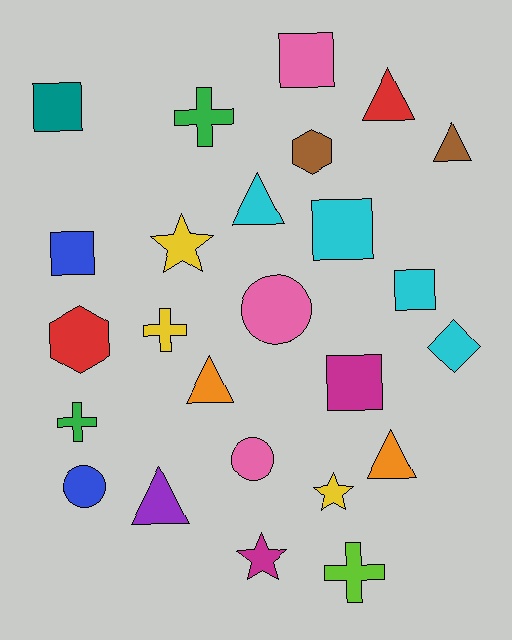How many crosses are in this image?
There are 4 crosses.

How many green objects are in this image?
There are 2 green objects.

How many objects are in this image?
There are 25 objects.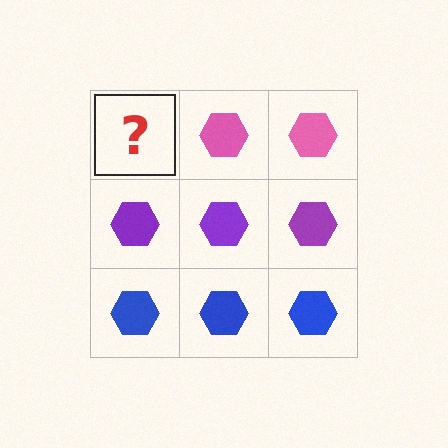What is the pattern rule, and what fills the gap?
The rule is that each row has a consistent color. The gap should be filled with a pink hexagon.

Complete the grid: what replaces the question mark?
The question mark should be replaced with a pink hexagon.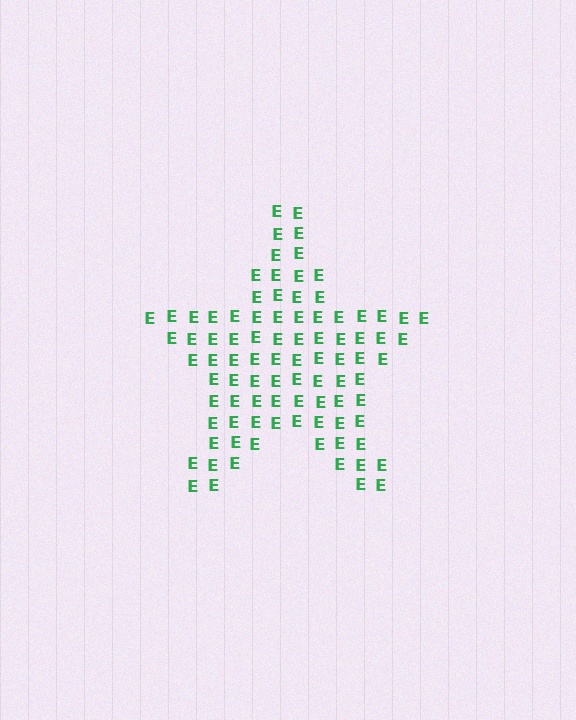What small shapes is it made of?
It is made of small letter E's.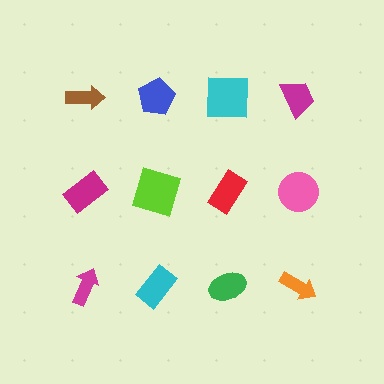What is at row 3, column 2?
A cyan rectangle.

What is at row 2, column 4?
A pink circle.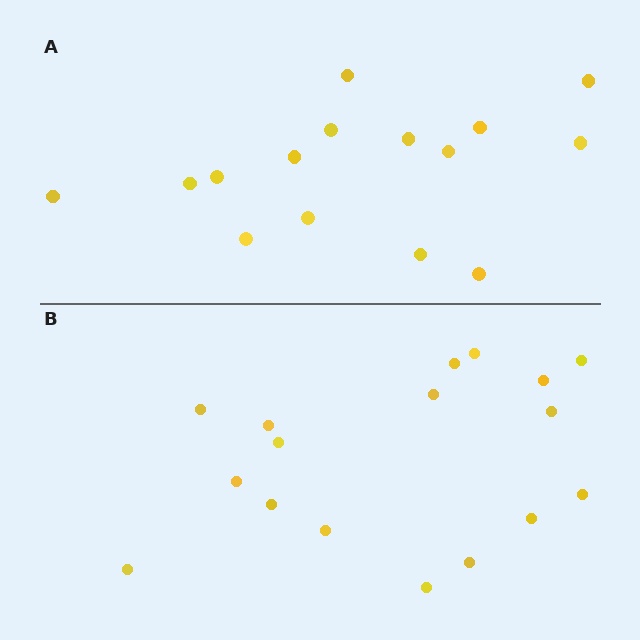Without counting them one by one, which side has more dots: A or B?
Region B (the bottom region) has more dots.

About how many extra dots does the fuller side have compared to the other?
Region B has just a few more — roughly 2 or 3 more dots than region A.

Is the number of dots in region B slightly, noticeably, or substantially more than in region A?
Region B has only slightly more — the two regions are fairly close. The ratio is roughly 1.1 to 1.